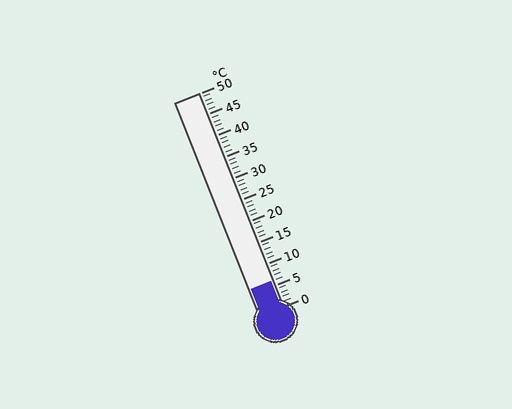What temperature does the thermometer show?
The thermometer shows approximately 6°C.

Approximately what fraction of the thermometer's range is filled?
The thermometer is filled to approximately 10% of its range.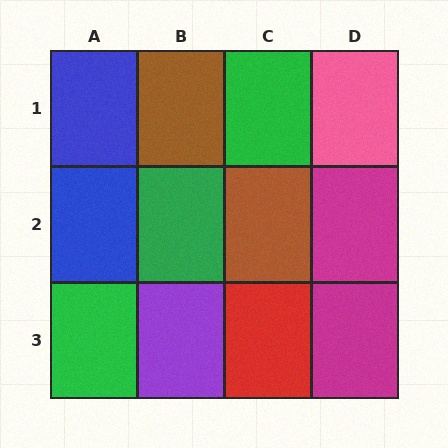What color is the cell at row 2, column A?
Blue.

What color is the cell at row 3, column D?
Magenta.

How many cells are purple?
1 cell is purple.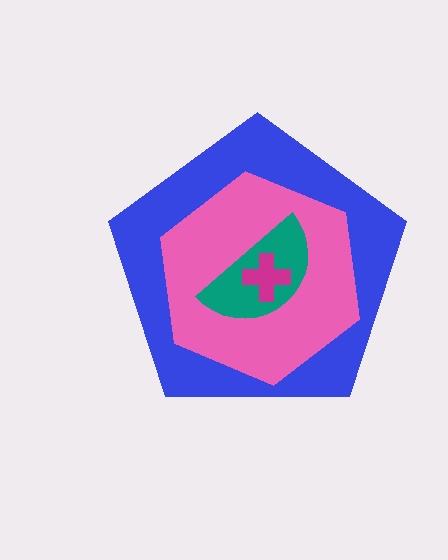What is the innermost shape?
The magenta cross.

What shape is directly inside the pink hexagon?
The teal semicircle.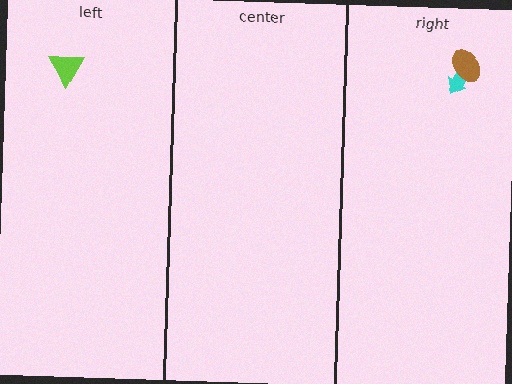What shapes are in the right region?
The cyan arrow, the brown ellipse.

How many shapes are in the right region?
2.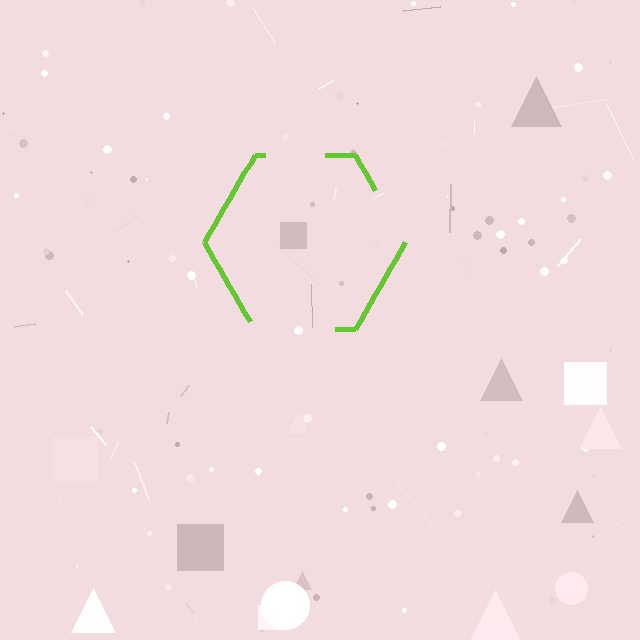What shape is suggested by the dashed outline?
The dashed outline suggests a hexagon.